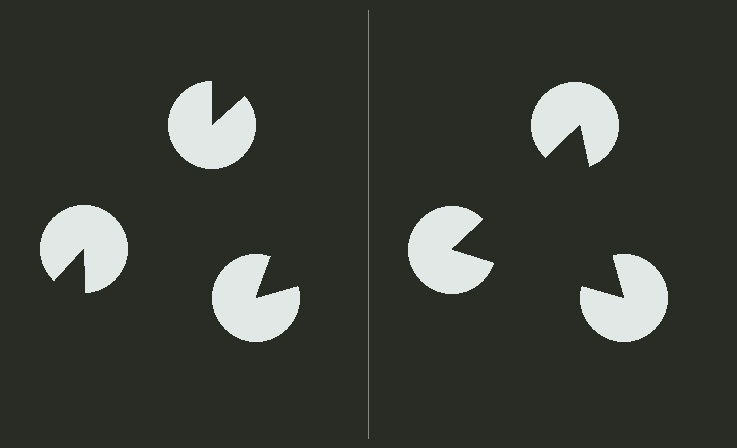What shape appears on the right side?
An illusory triangle.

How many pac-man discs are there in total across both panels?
6 — 3 on each side.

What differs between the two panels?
The pac-man discs are positioned identically on both sides; only the wedge orientations differ. On the right they align to a triangle; on the left they are misaligned.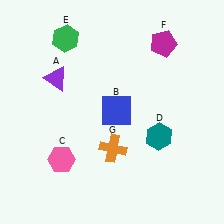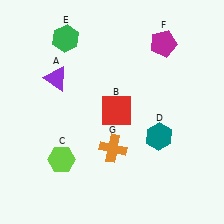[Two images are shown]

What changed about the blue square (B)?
In Image 1, B is blue. In Image 2, it changed to red.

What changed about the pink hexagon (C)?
In Image 1, C is pink. In Image 2, it changed to lime.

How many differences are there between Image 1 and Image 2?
There are 2 differences between the two images.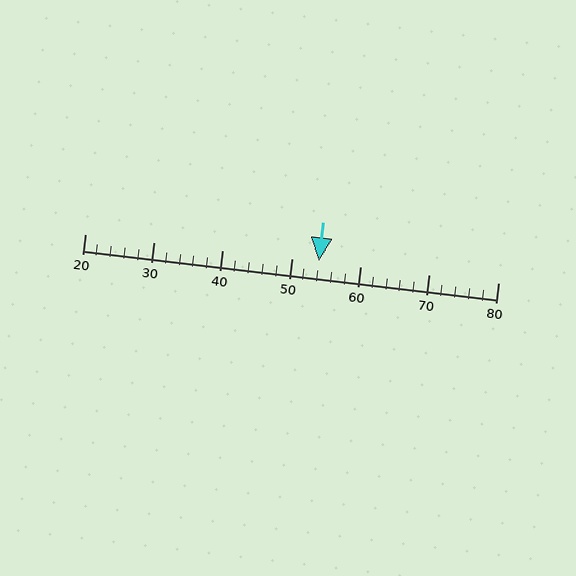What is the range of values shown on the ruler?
The ruler shows values from 20 to 80.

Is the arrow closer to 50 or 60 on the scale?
The arrow is closer to 50.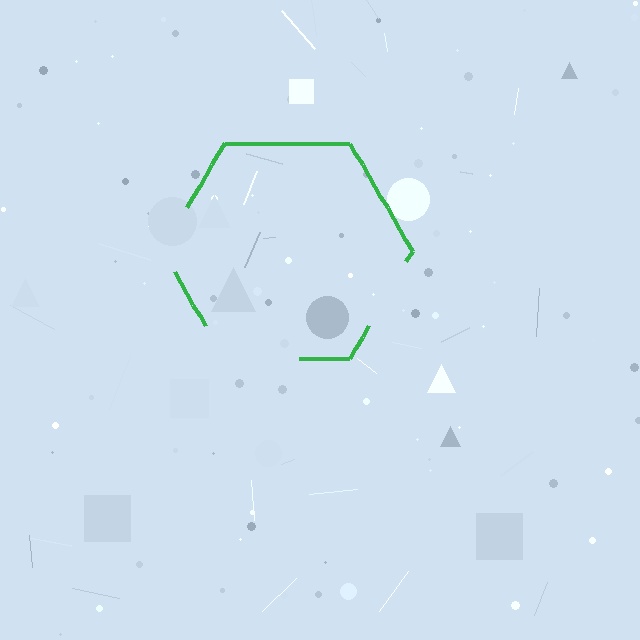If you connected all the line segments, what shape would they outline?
They would outline a hexagon.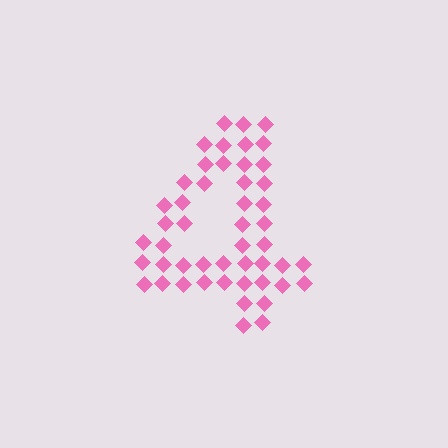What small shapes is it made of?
It is made of small diamonds.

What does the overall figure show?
The overall figure shows the digit 4.